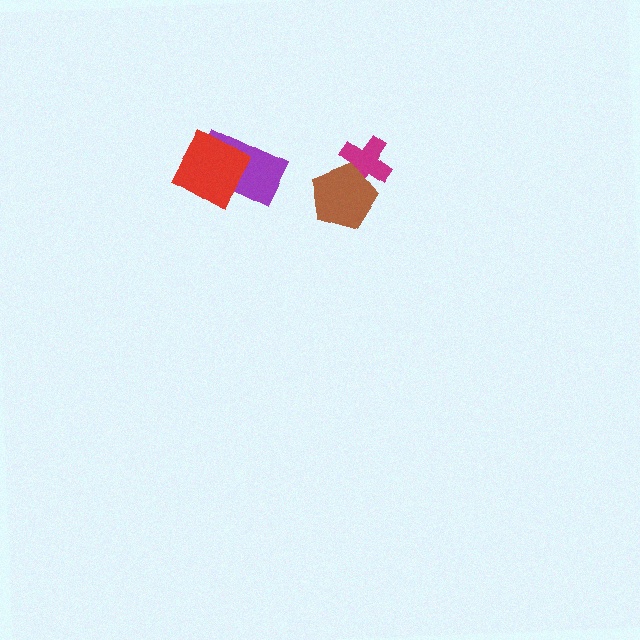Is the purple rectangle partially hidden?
Yes, it is partially covered by another shape.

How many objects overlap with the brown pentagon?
1 object overlaps with the brown pentagon.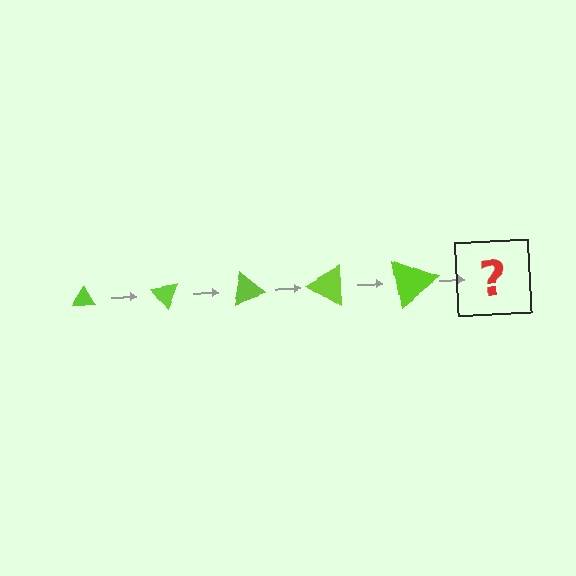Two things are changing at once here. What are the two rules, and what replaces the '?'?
The two rules are that the triangle grows larger each step and it rotates 50 degrees each step. The '?' should be a triangle, larger than the previous one and rotated 250 degrees from the start.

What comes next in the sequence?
The next element should be a triangle, larger than the previous one and rotated 250 degrees from the start.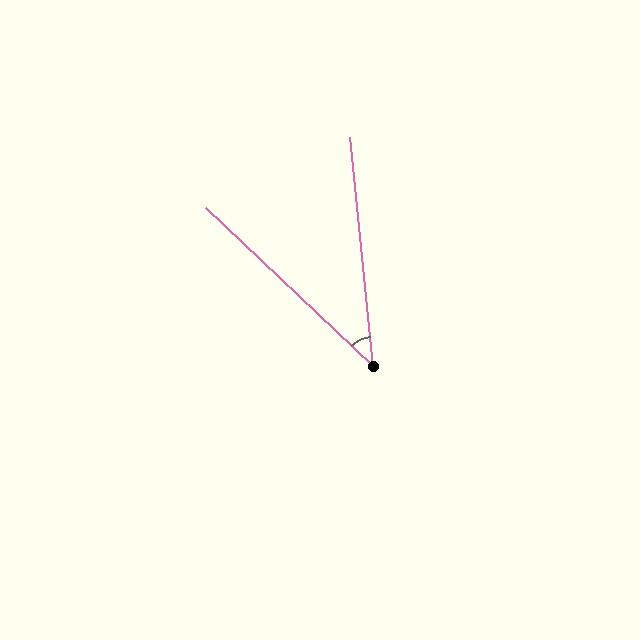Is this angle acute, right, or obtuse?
It is acute.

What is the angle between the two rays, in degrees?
Approximately 41 degrees.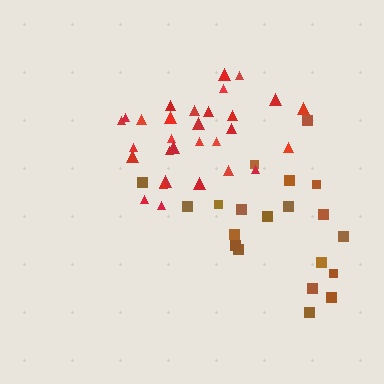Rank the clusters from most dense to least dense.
red, brown.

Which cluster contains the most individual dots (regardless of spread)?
Red (30).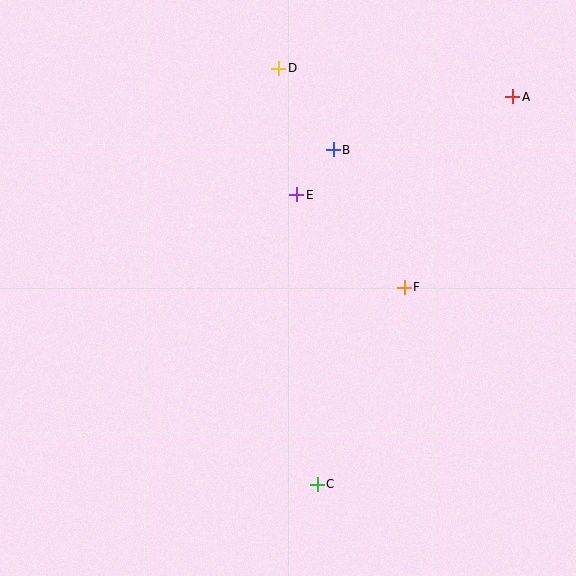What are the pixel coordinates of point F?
Point F is at (404, 287).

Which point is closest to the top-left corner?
Point D is closest to the top-left corner.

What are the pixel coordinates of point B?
Point B is at (333, 150).